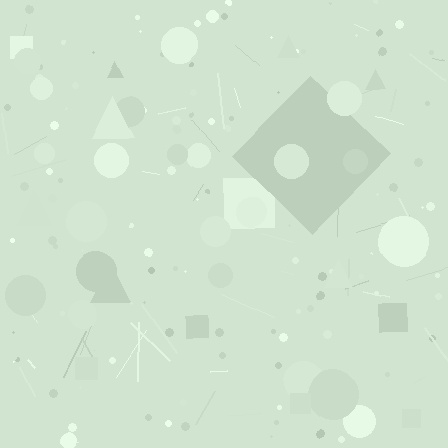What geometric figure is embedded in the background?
A diamond is embedded in the background.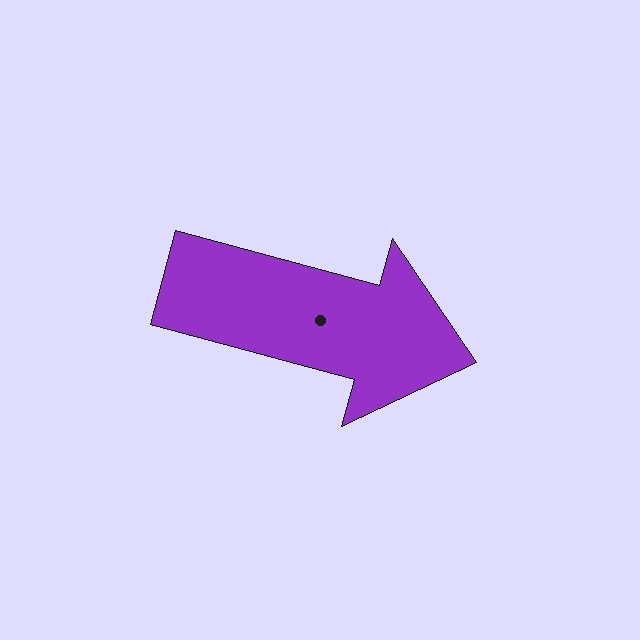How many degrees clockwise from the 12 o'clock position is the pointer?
Approximately 105 degrees.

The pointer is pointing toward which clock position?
Roughly 4 o'clock.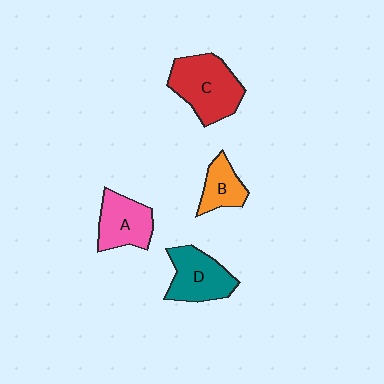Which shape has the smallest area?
Shape B (orange).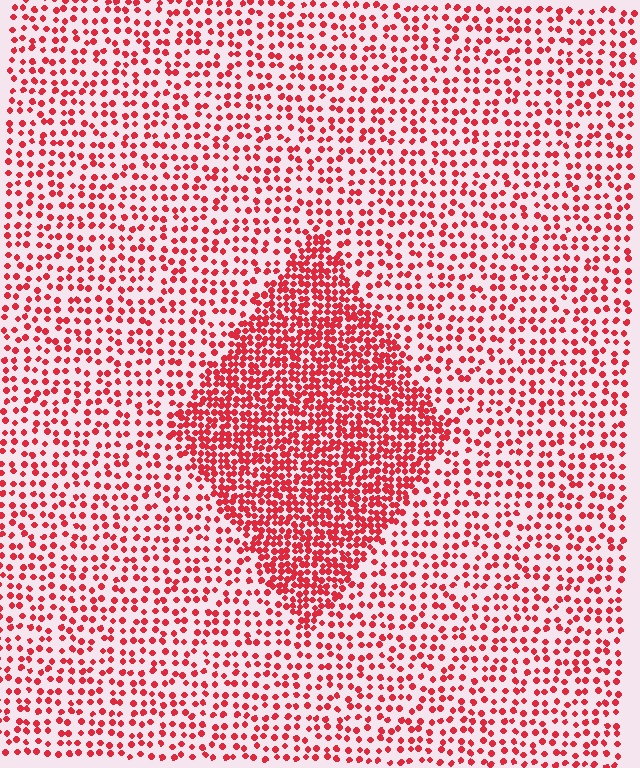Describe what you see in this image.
The image contains small red elements arranged at two different densities. A diamond-shaped region is visible where the elements are more densely packed than the surrounding area.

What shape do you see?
I see a diamond.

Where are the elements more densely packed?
The elements are more densely packed inside the diamond boundary.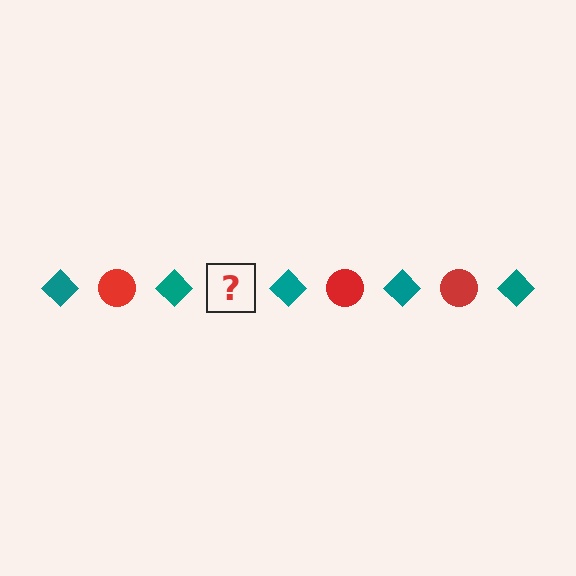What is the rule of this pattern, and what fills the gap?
The rule is that the pattern alternates between teal diamond and red circle. The gap should be filled with a red circle.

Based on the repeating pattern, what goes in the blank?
The blank should be a red circle.